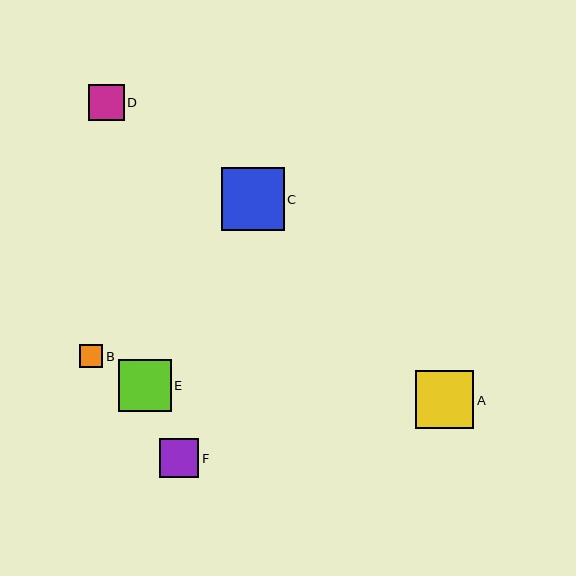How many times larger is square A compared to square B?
Square A is approximately 2.6 times the size of square B.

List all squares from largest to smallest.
From largest to smallest: C, A, E, F, D, B.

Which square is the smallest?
Square B is the smallest with a size of approximately 23 pixels.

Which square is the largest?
Square C is the largest with a size of approximately 63 pixels.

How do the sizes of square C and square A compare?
Square C and square A are approximately the same size.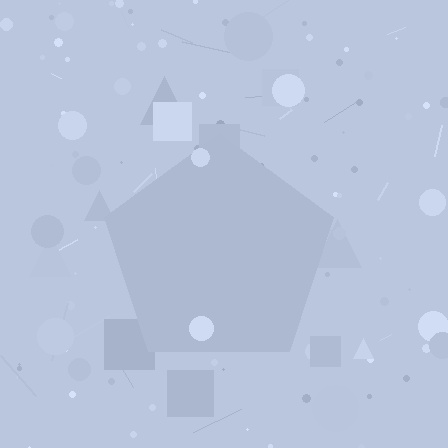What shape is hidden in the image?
A pentagon is hidden in the image.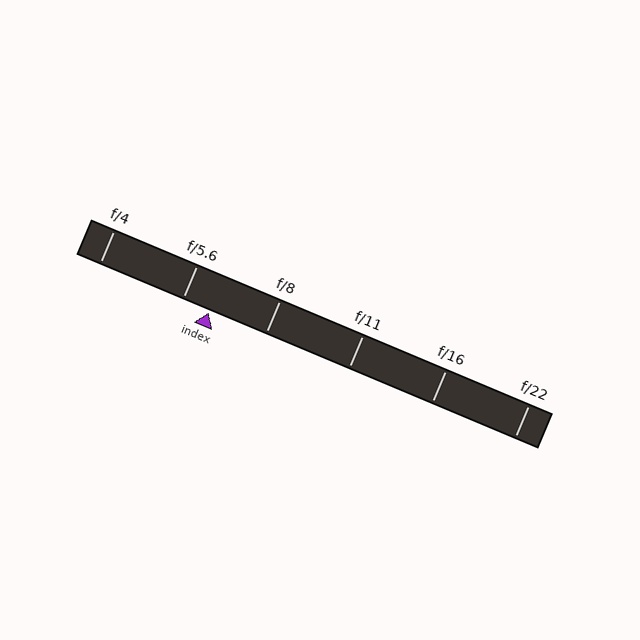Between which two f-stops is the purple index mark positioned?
The index mark is between f/5.6 and f/8.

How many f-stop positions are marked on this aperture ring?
There are 6 f-stop positions marked.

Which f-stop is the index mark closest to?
The index mark is closest to f/5.6.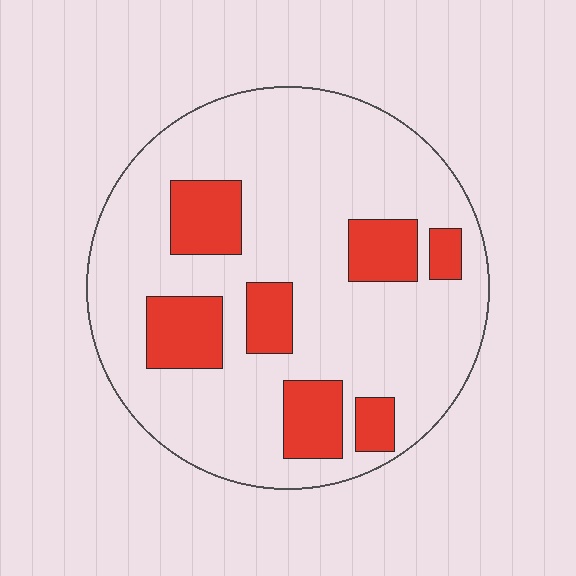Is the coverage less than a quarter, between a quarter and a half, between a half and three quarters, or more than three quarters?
Less than a quarter.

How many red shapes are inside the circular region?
7.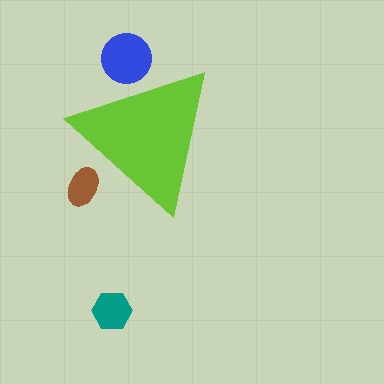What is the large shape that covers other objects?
A lime triangle.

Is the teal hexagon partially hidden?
No, the teal hexagon is fully visible.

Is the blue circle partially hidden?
Yes, the blue circle is partially hidden behind the lime triangle.